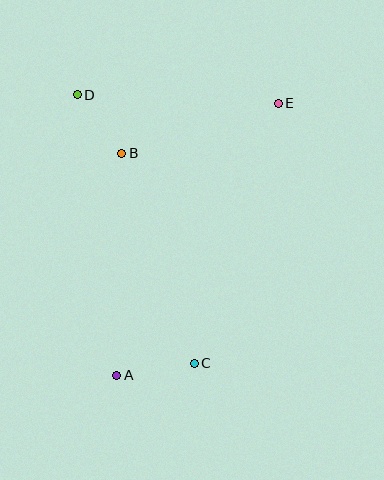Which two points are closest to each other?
Points B and D are closest to each other.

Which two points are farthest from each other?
Points A and E are farthest from each other.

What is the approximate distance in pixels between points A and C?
The distance between A and C is approximately 78 pixels.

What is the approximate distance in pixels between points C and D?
The distance between C and D is approximately 293 pixels.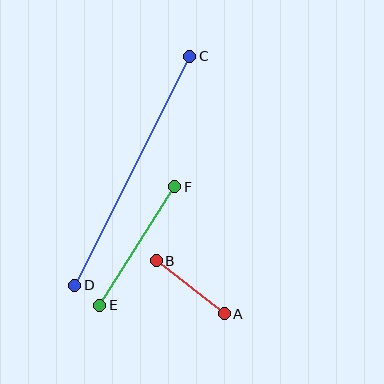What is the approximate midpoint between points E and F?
The midpoint is at approximately (137, 246) pixels.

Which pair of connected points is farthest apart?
Points C and D are farthest apart.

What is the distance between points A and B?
The distance is approximately 86 pixels.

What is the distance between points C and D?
The distance is approximately 256 pixels.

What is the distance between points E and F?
The distance is approximately 140 pixels.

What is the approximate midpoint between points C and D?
The midpoint is at approximately (132, 171) pixels.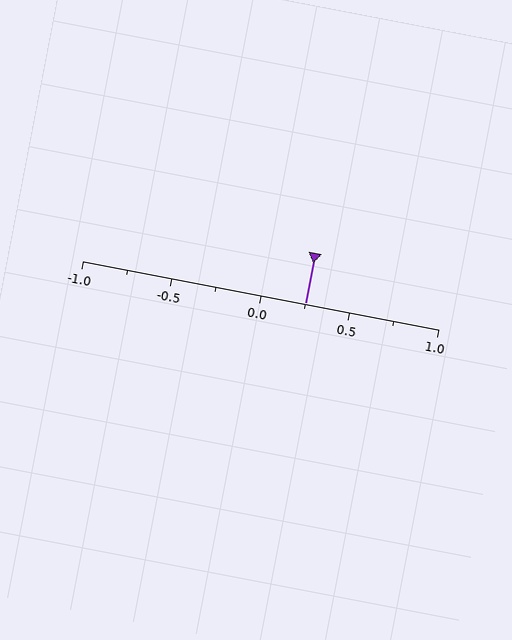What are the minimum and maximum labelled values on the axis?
The axis runs from -1.0 to 1.0.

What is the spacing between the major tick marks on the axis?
The major ticks are spaced 0.5 apart.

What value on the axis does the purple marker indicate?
The marker indicates approximately 0.25.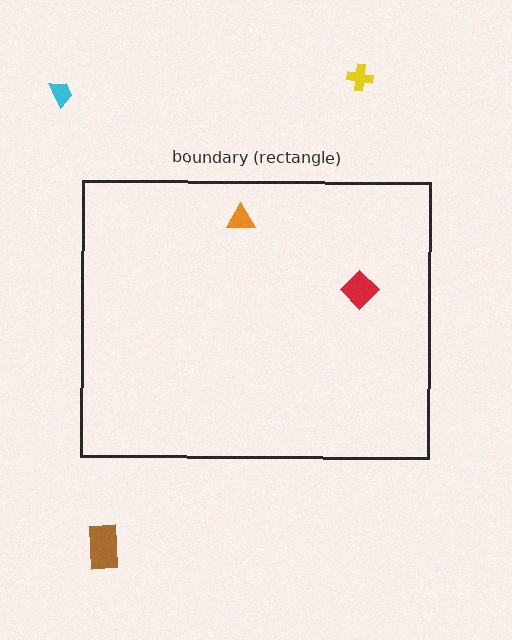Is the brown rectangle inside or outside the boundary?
Outside.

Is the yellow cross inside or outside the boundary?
Outside.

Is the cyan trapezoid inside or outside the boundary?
Outside.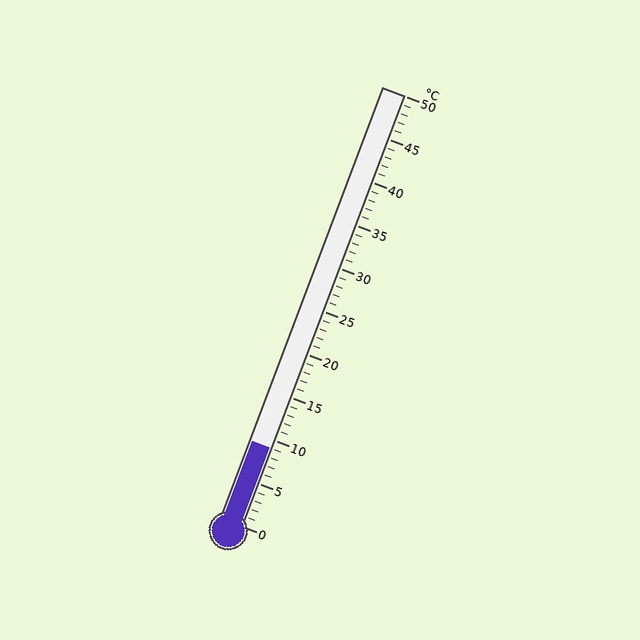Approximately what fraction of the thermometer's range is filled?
The thermometer is filled to approximately 20% of its range.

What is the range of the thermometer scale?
The thermometer scale ranges from 0°C to 50°C.